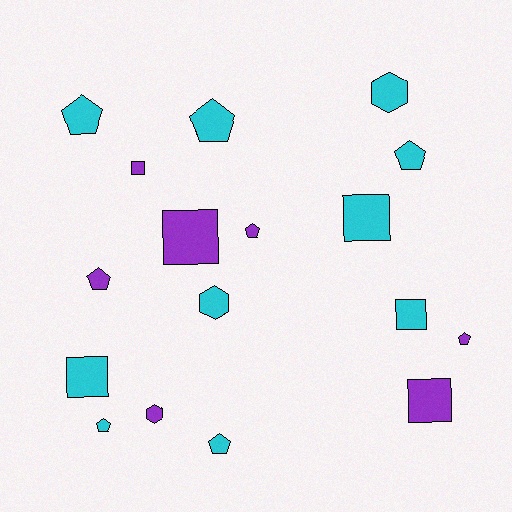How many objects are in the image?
There are 17 objects.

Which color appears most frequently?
Cyan, with 10 objects.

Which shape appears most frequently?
Pentagon, with 8 objects.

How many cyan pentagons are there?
There are 5 cyan pentagons.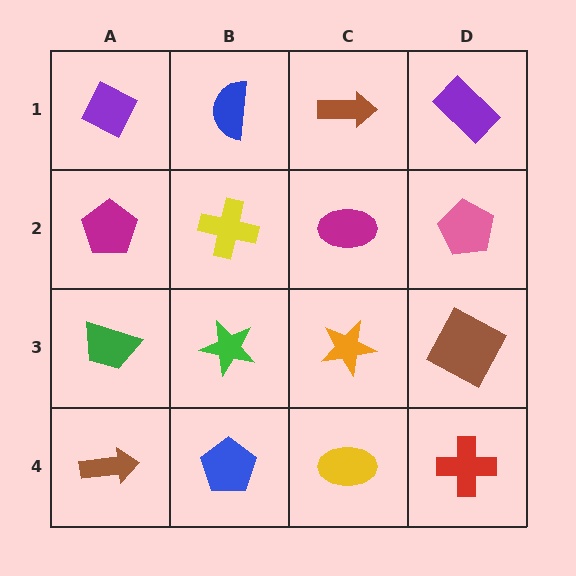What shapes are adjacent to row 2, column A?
A purple diamond (row 1, column A), a green trapezoid (row 3, column A), a yellow cross (row 2, column B).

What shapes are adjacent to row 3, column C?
A magenta ellipse (row 2, column C), a yellow ellipse (row 4, column C), a green star (row 3, column B), a brown square (row 3, column D).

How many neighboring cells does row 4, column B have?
3.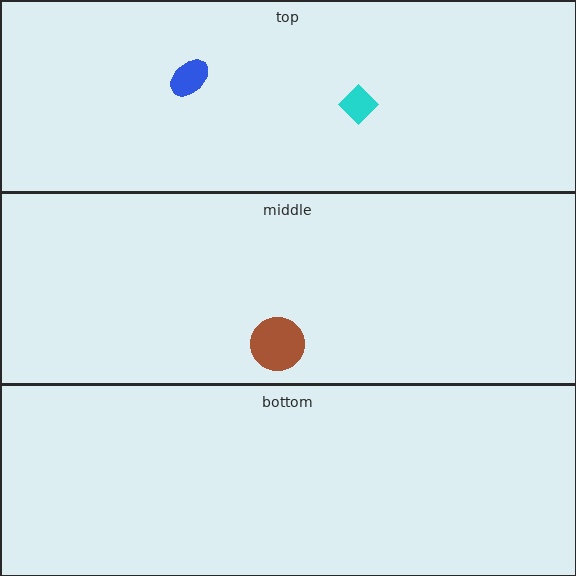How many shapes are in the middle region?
1.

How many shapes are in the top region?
2.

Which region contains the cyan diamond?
The top region.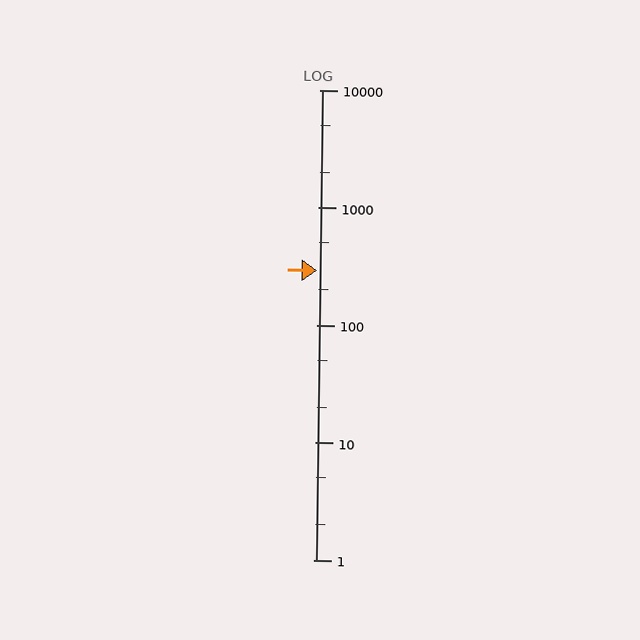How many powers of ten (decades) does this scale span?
The scale spans 4 decades, from 1 to 10000.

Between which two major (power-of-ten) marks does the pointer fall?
The pointer is between 100 and 1000.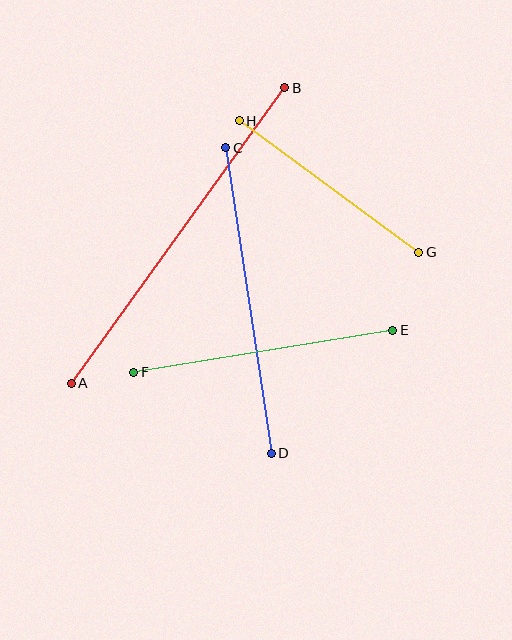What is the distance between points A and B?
The distance is approximately 365 pixels.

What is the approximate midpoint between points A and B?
The midpoint is at approximately (178, 235) pixels.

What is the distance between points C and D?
The distance is approximately 309 pixels.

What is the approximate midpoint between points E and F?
The midpoint is at approximately (263, 351) pixels.